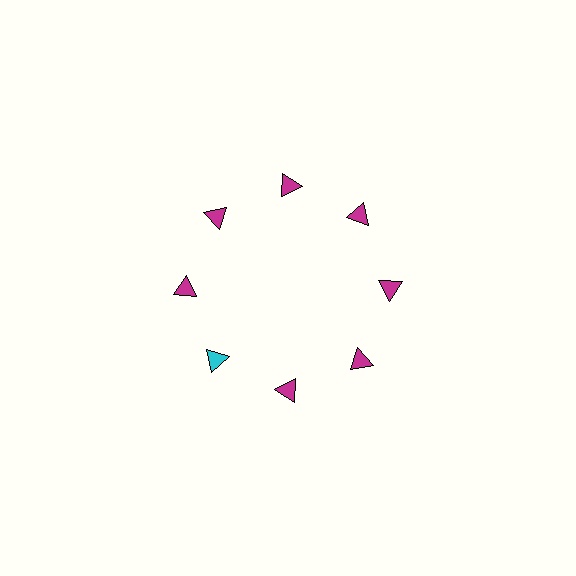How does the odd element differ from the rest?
It has a different color: cyan instead of magenta.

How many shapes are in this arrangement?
There are 8 shapes arranged in a ring pattern.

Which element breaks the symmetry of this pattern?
The cyan triangle at roughly the 8 o'clock position breaks the symmetry. All other shapes are magenta triangles.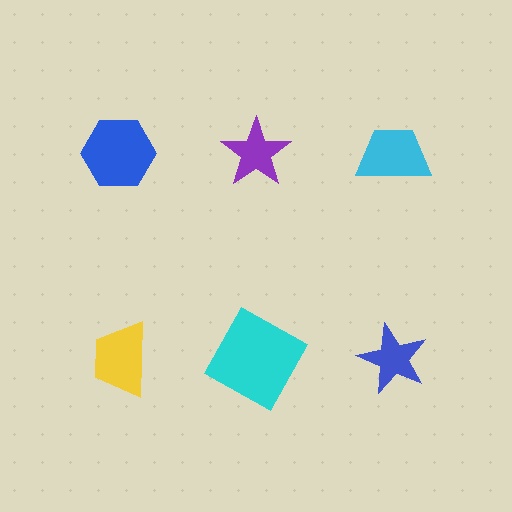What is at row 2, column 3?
A blue star.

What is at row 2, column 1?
A yellow trapezoid.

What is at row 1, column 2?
A purple star.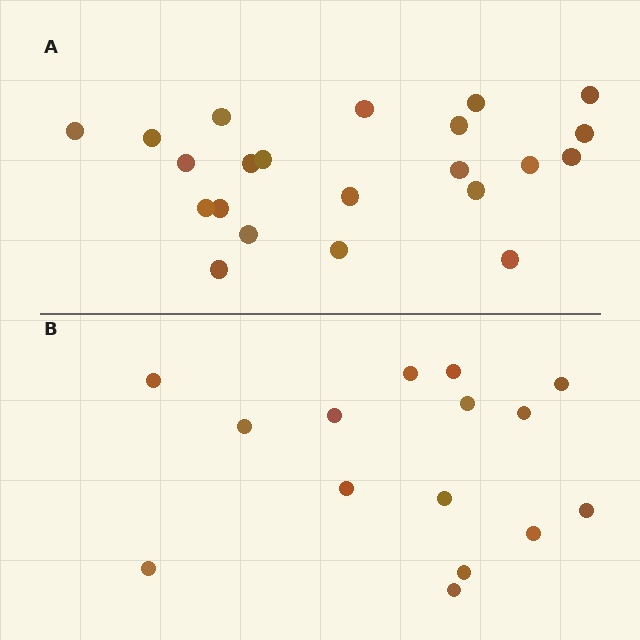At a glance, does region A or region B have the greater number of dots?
Region A (the top region) has more dots.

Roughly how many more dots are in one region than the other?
Region A has roughly 8 or so more dots than region B.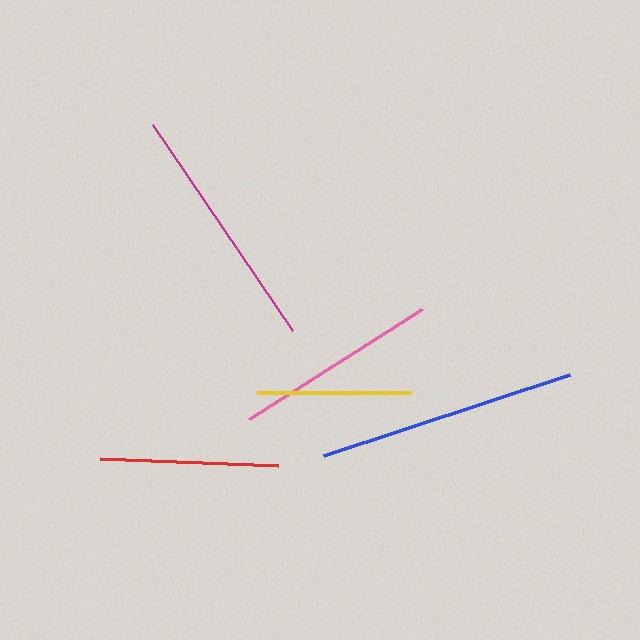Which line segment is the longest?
The blue line is the longest at approximately 260 pixels.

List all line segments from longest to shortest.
From longest to shortest: blue, magenta, pink, red, yellow.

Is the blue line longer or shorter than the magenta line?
The blue line is longer than the magenta line.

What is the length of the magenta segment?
The magenta segment is approximately 249 pixels long.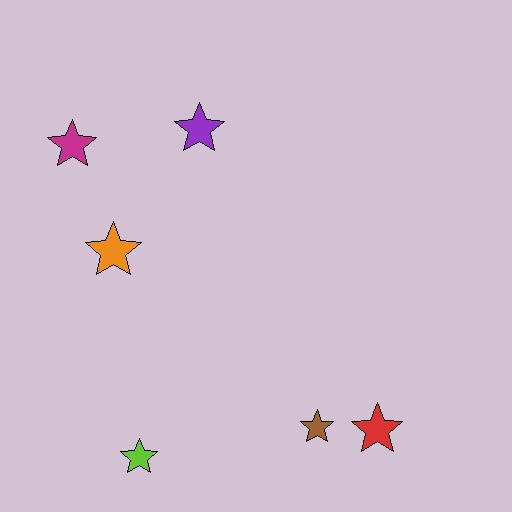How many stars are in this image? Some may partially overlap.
There are 6 stars.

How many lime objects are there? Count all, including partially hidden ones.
There is 1 lime object.